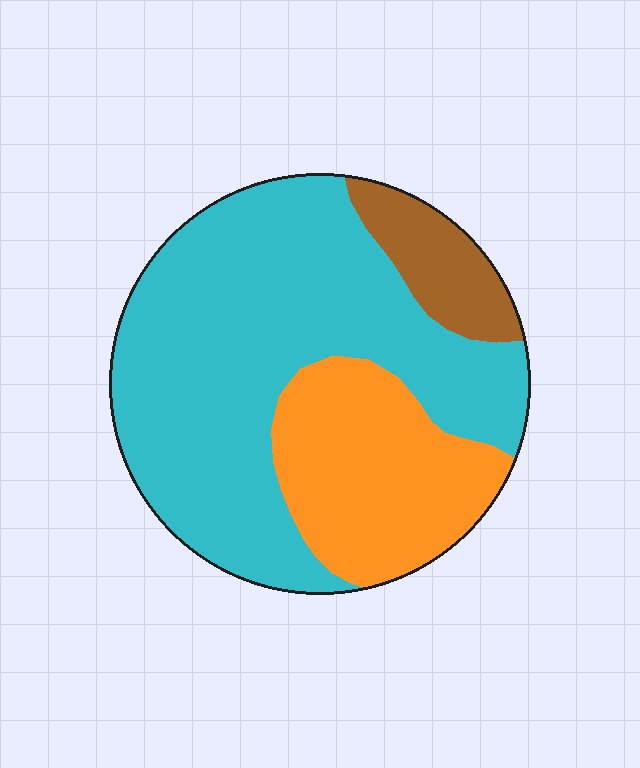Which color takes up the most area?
Cyan, at roughly 65%.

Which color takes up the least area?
Brown, at roughly 10%.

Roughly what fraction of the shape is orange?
Orange takes up about one quarter (1/4) of the shape.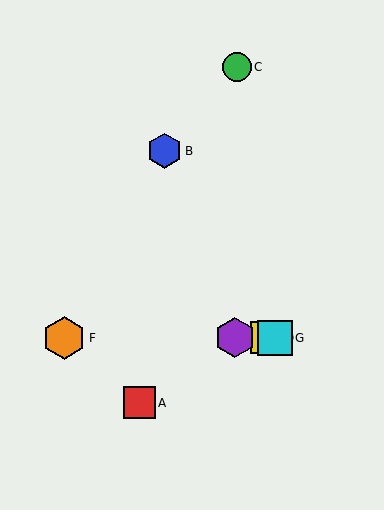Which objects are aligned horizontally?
Objects D, E, F, G are aligned horizontally.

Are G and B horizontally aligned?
No, G is at y≈338 and B is at y≈151.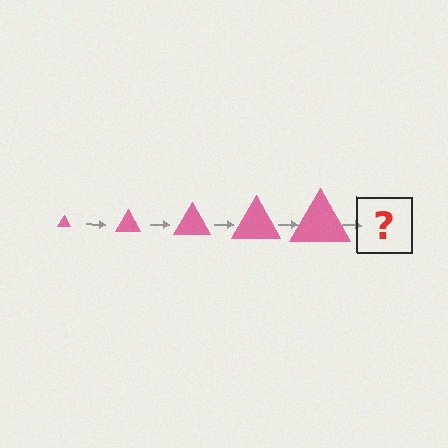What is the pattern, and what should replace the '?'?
The pattern is that the triangle gets progressively larger each step. The '?' should be a pink triangle, larger than the previous one.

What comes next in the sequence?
The next element should be a pink triangle, larger than the previous one.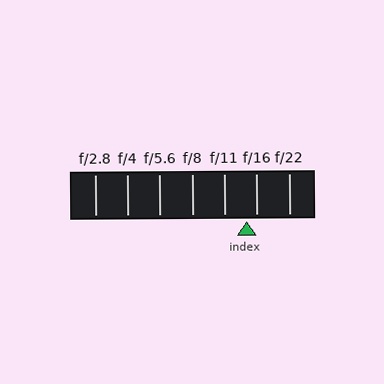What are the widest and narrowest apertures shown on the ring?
The widest aperture shown is f/2.8 and the narrowest is f/22.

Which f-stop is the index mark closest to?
The index mark is closest to f/16.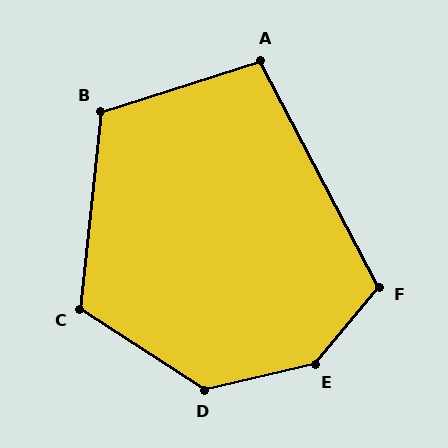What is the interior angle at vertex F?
Approximately 113 degrees (obtuse).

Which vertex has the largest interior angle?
E, at approximately 143 degrees.